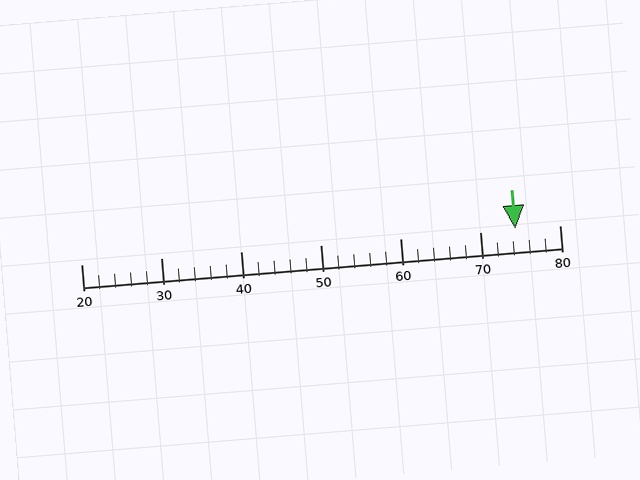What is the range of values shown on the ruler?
The ruler shows values from 20 to 80.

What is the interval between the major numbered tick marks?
The major tick marks are spaced 10 units apart.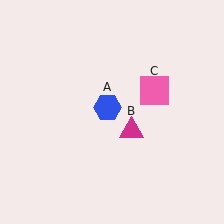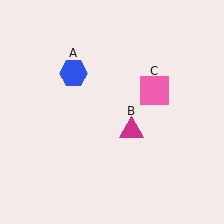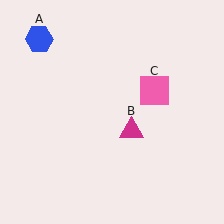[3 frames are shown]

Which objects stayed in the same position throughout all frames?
Magenta triangle (object B) and pink square (object C) remained stationary.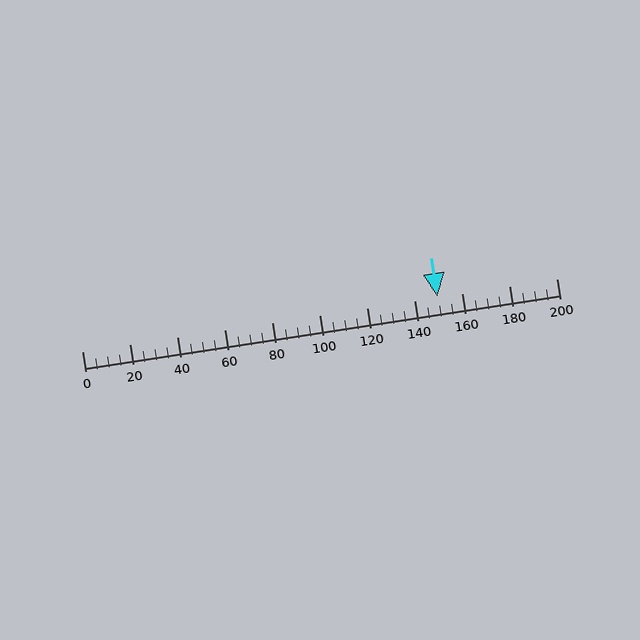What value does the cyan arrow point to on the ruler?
The cyan arrow points to approximately 150.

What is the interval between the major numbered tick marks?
The major tick marks are spaced 20 units apart.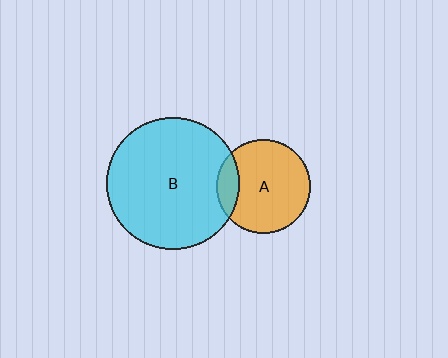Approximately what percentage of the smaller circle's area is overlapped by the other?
Approximately 15%.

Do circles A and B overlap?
Yes.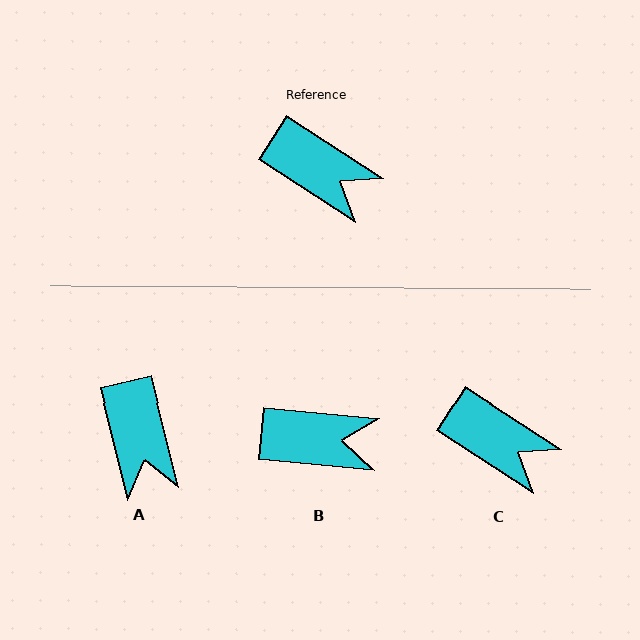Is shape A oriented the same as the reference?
No, it is off by about 43 degrees.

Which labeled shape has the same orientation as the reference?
C.